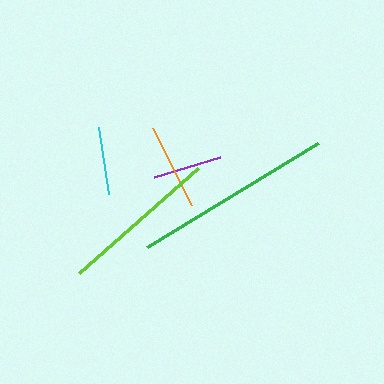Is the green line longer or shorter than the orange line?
The green line is longer than the orange line.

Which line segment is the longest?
The green line is the longest at approximately 200 pixels.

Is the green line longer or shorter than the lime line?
The green line is longer than the lime line.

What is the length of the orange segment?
The orange segment is approximately 86 pixels long.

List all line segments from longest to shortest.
From longest to shortest: green, lime, orange, purple, cyan.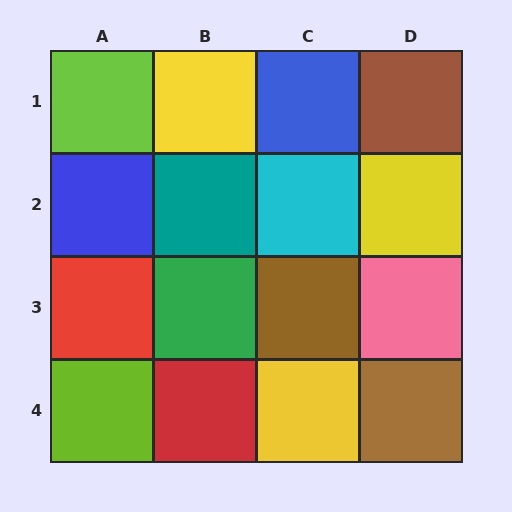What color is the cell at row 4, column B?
Red.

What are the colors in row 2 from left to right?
Blue, teal, cyan, yellow.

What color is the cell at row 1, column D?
Brown.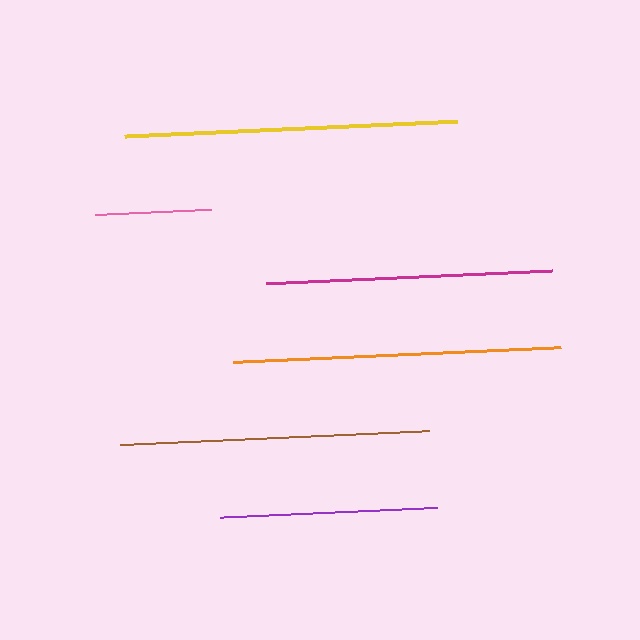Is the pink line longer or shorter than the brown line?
The brown line is longer than the pink line.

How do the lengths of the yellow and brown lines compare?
The yellow and brown lines are approximately the same length.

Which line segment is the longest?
The yellow line is the longest at approximately 333 pixels.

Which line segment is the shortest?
The pink line is the shortest at approximately 116 pixels.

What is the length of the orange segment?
The orange segment is approximately 327 pixels long.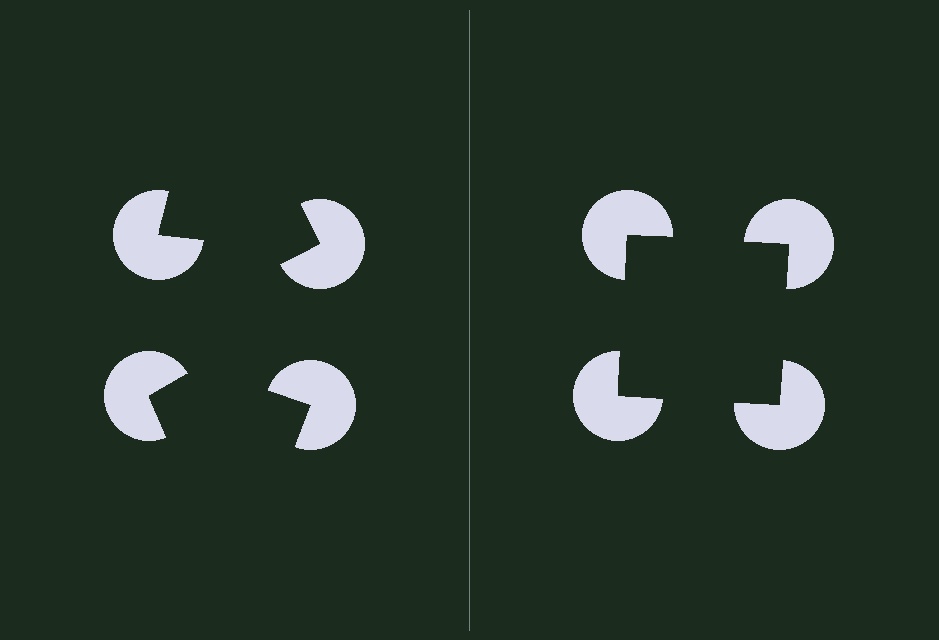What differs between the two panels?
The pac-man discs are positioned identically on both sides; only the wedge orientations differ. On the right they align to a square; on the left they are misaligned.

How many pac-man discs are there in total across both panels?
8 — 4 on each side.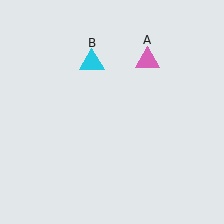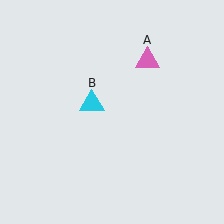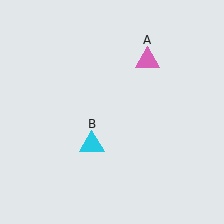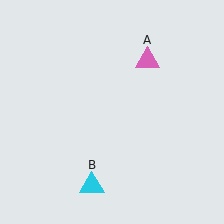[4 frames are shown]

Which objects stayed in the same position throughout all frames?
Pink triangle (object A) remained stationary.